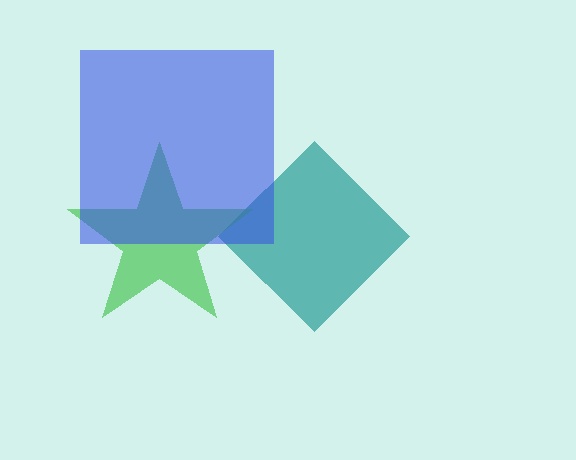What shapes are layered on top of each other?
The layered shapes are: a teal diamond, a green star, a blue square.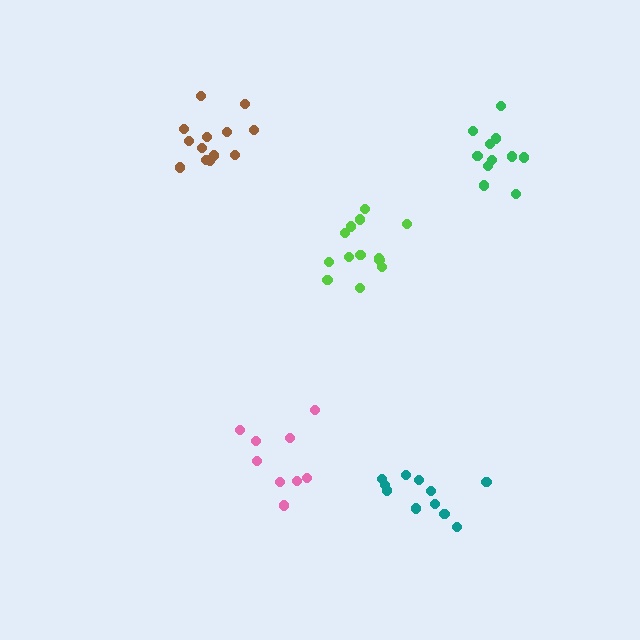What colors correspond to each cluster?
The clusters are colored: brown, green, pink, lime, teal.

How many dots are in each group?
Group 1: 13 dots, Group 2: 11 dots, Group 3: 9 dots, Group 4: 13 dots, Group 5: 11 dots (57 total).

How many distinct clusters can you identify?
There are 5 distinct clusters.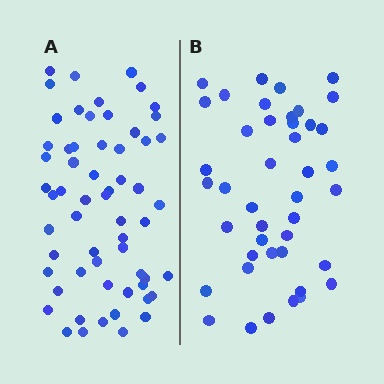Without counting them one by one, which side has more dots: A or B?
Region A (the left region) has more dots.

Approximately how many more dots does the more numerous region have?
Region A has approximately 15 more dots than region B.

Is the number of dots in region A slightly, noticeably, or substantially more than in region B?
Region A has noticeably more, but not dramatically so. The ratio is roughly 1.4 to 1.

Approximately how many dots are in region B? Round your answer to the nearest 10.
About 40 dots. (The exact count is 43, which rounds to 40.)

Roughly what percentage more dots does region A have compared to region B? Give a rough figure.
About 40% more.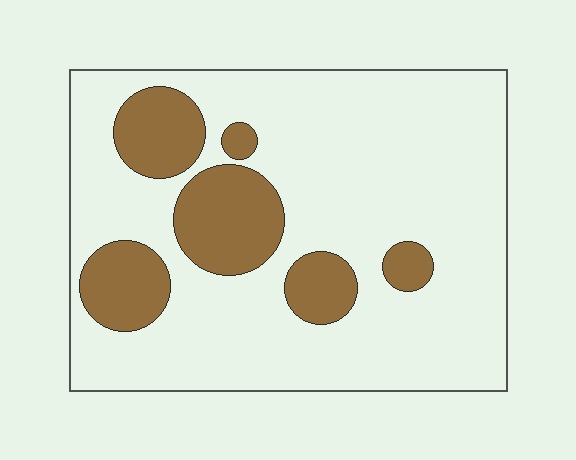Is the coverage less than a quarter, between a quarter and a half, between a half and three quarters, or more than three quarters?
Less than a quarter.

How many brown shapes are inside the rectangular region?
6.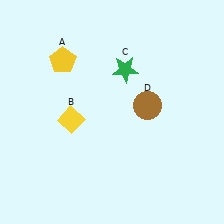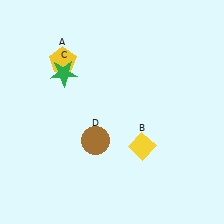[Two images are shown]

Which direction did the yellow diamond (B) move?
The yellow diamond (B) moved right.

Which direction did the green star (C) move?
The green star (C) moved left.